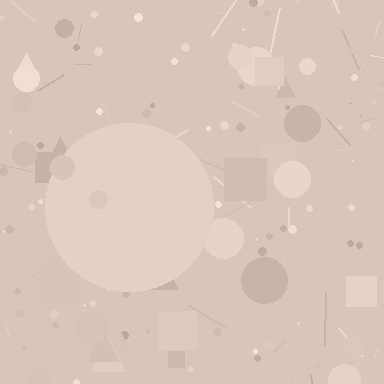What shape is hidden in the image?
A circle is hidden in the image.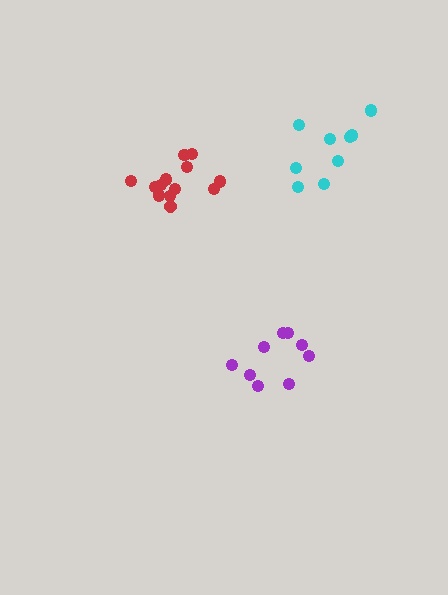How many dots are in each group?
Group 1: 13 dots, Group 2: 9 dots, Group 3: 9 dots (31 total).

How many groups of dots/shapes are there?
There are 3 groups.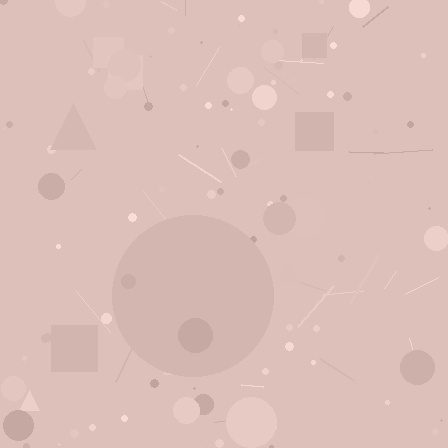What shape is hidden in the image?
A circle is hidden in the image.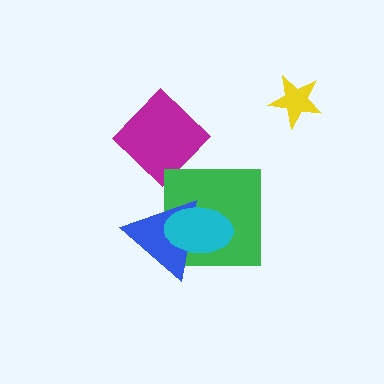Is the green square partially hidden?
Yes, it is partially covered by another shape.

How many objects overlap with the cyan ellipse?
2 objects overlap with the cyan ellipse.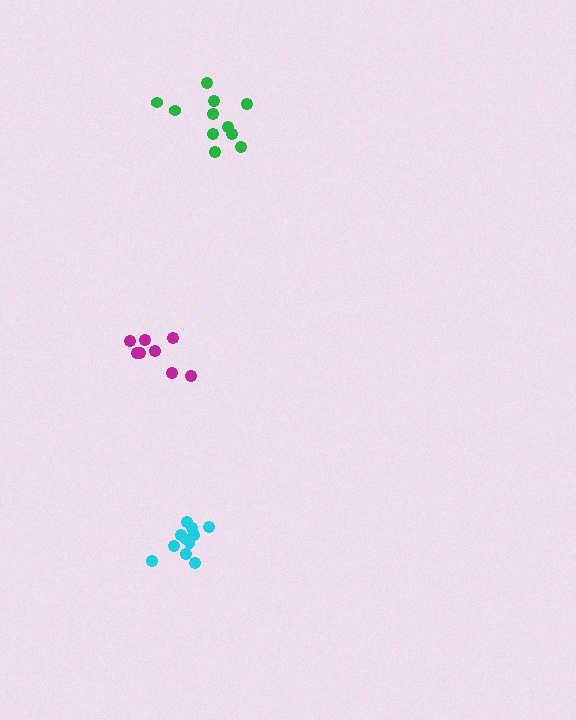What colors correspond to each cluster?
The clusters are colored: cyan, magenta, green.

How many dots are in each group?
Group 1: 11 dots, Group 2: 8 dots, Group 3: 11 dots (30 total).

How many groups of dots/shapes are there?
There are 3 groups.